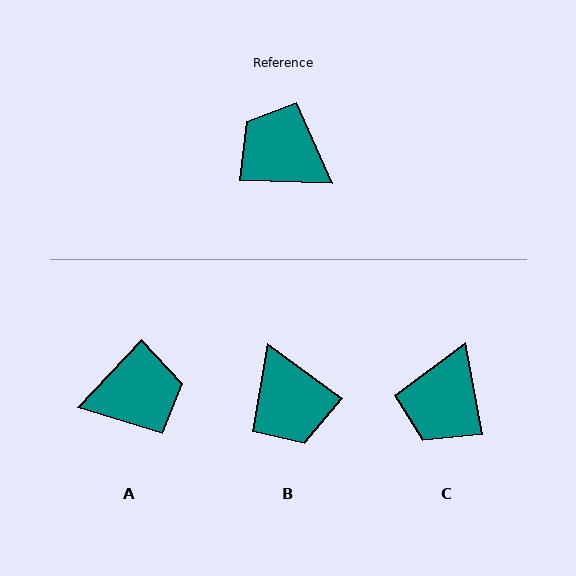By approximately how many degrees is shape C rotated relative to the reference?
Approximately 102 degrees counter-clockwise.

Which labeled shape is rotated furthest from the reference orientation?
B, about 146 degrees away.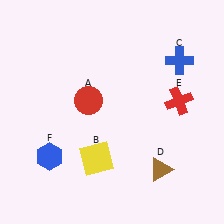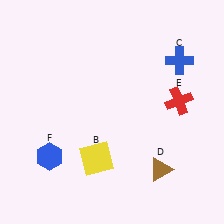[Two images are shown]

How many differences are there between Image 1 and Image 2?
There is 1 difference between the two images.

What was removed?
The red circle (A) was removed in Image 2.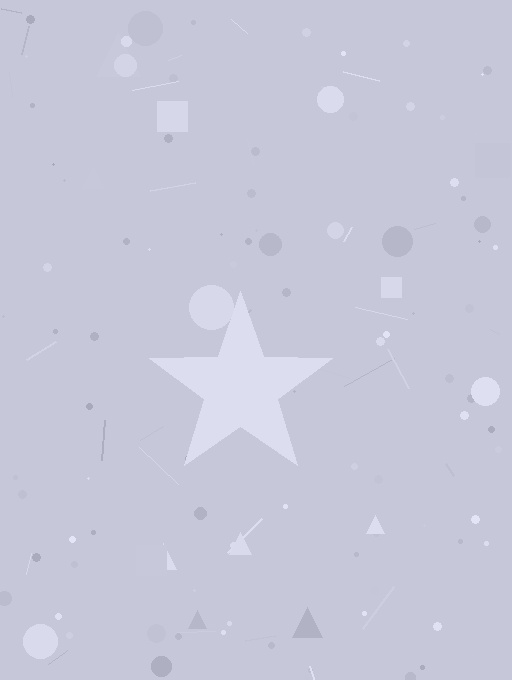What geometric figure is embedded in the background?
A star is embedded in the background.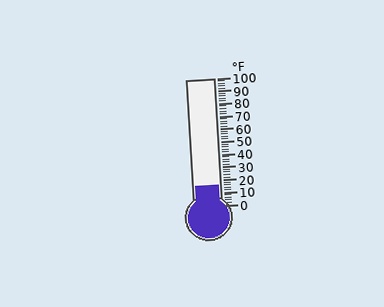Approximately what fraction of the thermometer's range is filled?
The thermometer is filled to approximately 15% of its range.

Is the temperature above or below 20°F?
The temperature is below 20°F.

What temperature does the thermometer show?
The thermometer shows approximately 16°F.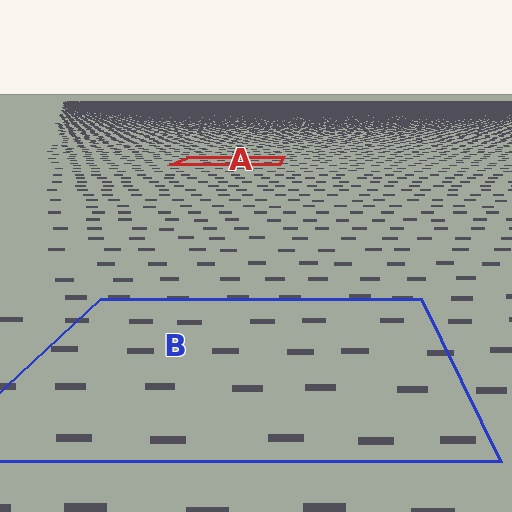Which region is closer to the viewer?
Region B is closer. The texture elements there are larger and more spread out.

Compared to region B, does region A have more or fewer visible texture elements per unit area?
Region A has more texture elements per unit area — they are packed more densely because it is farther away.